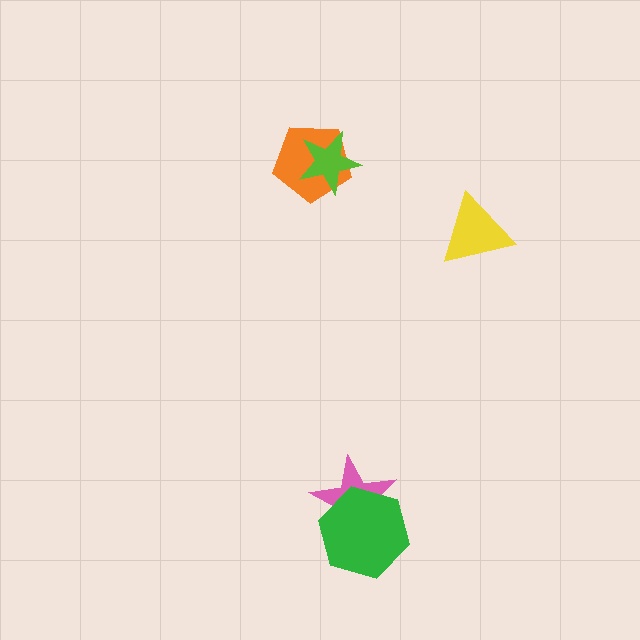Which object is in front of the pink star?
The green hexagon is in front of the pink star.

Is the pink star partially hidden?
Yes, it is partially covered by another shape.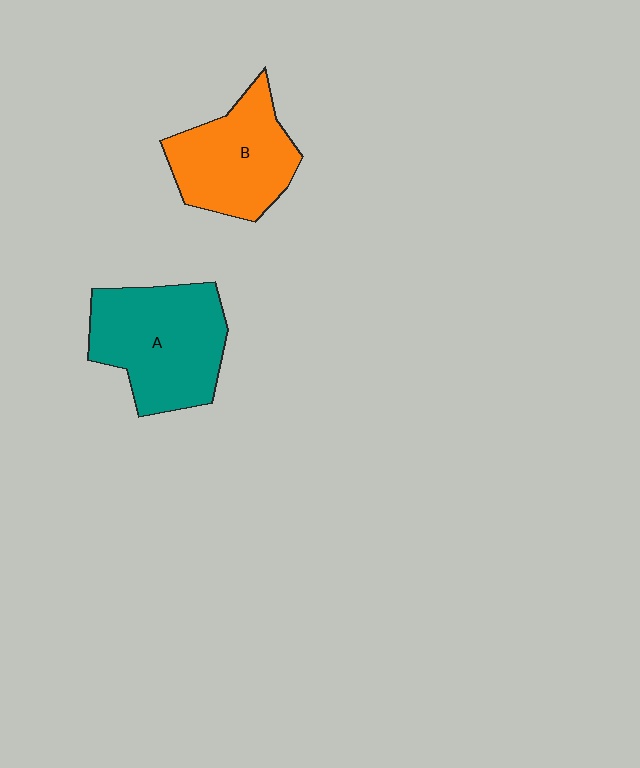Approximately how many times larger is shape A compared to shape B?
Approximately 1.2 times.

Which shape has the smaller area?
Shape B (orange).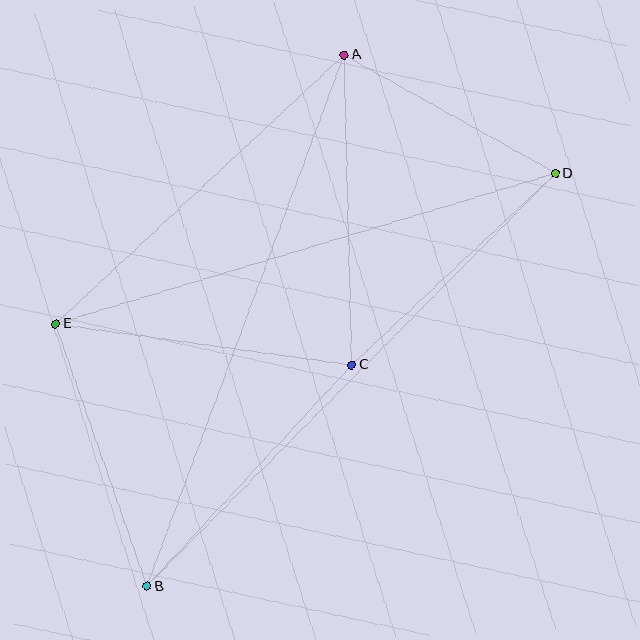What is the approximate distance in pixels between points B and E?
The distance between B and E is approximately 278 pixels.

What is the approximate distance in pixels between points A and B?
The distance between A and B is approximately 567 pixels.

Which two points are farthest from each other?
Points B and D are farthest from each other.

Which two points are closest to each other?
Points A and D are closest to each other.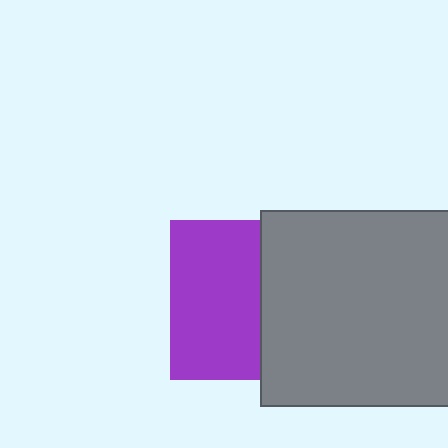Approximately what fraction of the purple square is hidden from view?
Roughly 44% of the purple square is hidden behind the gray square.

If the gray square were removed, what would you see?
You would see the complete purple square.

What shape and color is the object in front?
The object in front is a gray square.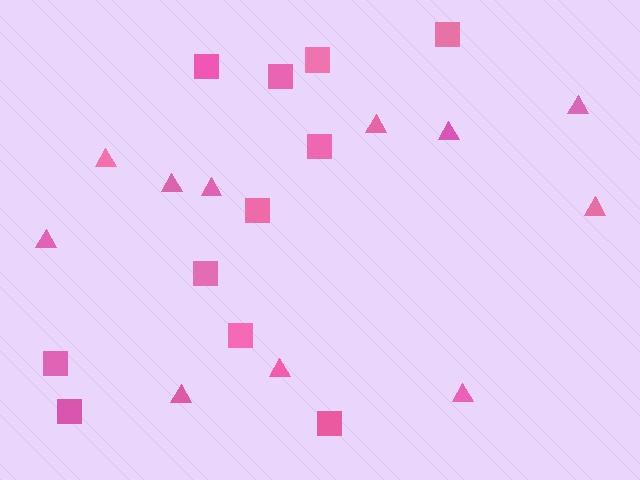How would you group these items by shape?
There are 2 groups: one group of squares (11) and one group of triangles (11).